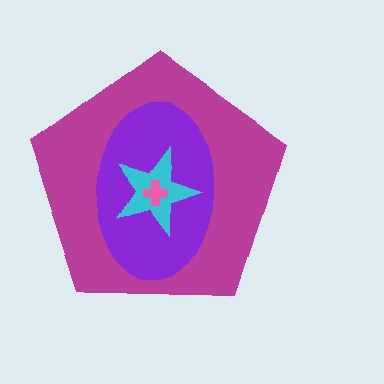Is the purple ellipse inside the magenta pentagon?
Yes.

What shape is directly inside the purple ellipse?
The cyan star.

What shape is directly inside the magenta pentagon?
The purple ellipse.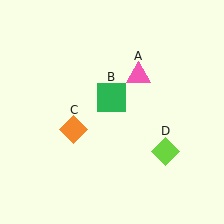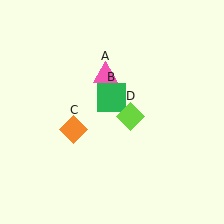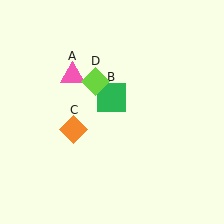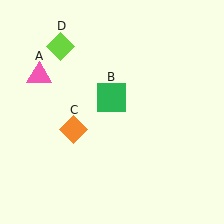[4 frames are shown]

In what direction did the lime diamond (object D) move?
The lime diamond (object D) moved up and to the left.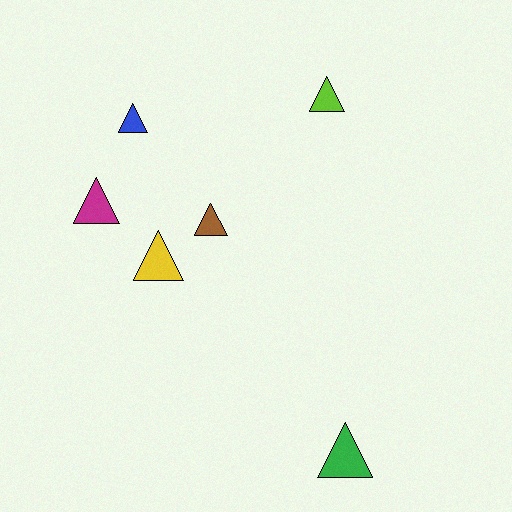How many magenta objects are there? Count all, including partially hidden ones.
There is 1 magenta object.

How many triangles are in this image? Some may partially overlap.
There are 6 triangles.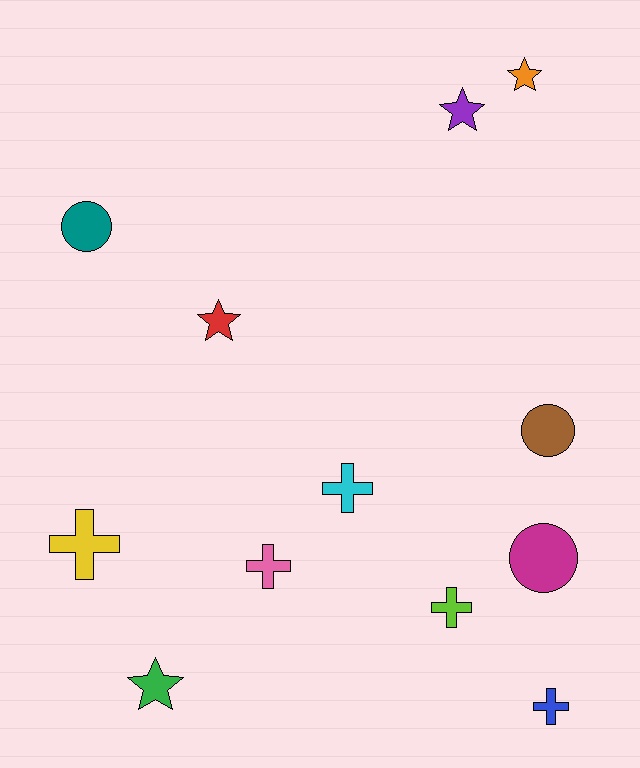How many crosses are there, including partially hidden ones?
There are 5 crosses.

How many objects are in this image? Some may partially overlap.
There are 12 objects.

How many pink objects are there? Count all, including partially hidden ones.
There is 1 pink object.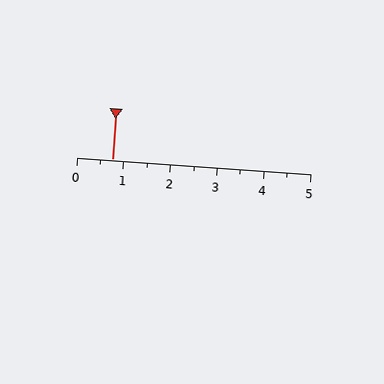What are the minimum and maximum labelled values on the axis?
The axis runs from 0 to 5.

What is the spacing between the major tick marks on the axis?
The major ticks are spaced 1 apart.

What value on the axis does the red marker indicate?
The marker indicates approximately 0.8.